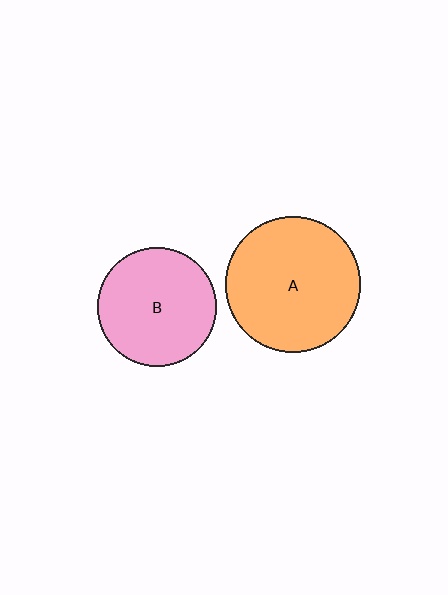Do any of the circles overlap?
No, none of the circles overlap.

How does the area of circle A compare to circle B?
Approximately 1.3 times.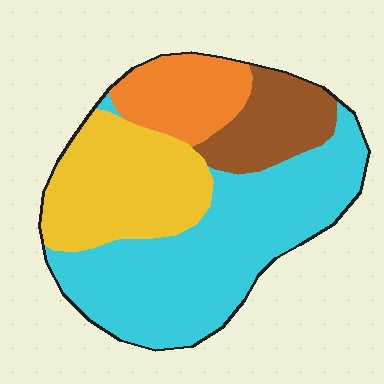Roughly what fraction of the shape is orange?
Orange covers about 15% of the shape.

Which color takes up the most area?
Cyan, at roughly 45%.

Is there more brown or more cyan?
Cyan.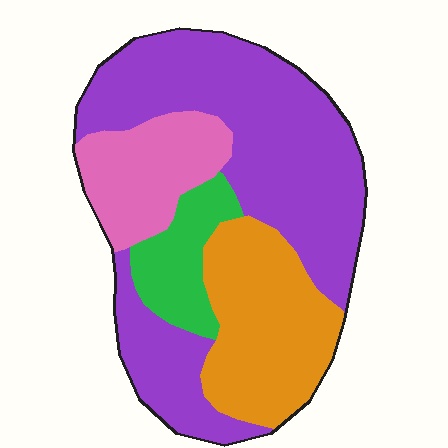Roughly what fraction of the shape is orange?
Orange covers 23% of the shape.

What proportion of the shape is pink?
Pink takes up less than a quarter of the shape.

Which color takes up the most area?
Purple, at roughly 50%.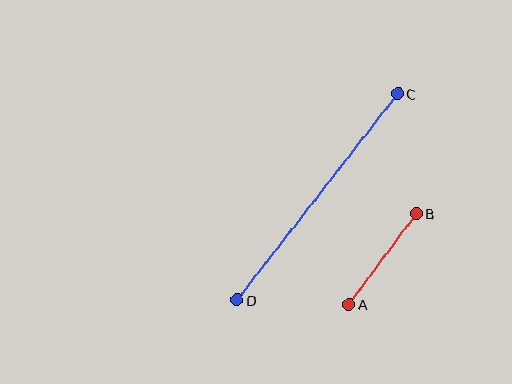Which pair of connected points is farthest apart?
Points C and D are farthest apart.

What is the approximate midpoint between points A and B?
The midpoint is at approximately (383, 259) pixels.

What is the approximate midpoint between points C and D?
The midpoint is at approximately (317, 197) pixels.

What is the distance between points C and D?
The distance is approximately 261 pixels.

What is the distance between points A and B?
The distance is approximately 113 pixels.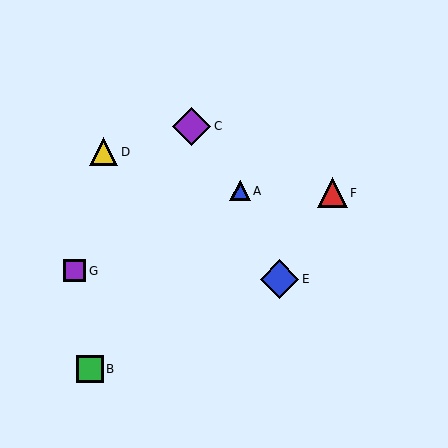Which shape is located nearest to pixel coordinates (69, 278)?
The purple square (labeled G) at (75, 271) is nearest to that location.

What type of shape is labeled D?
Shape D is a yellow triangle.